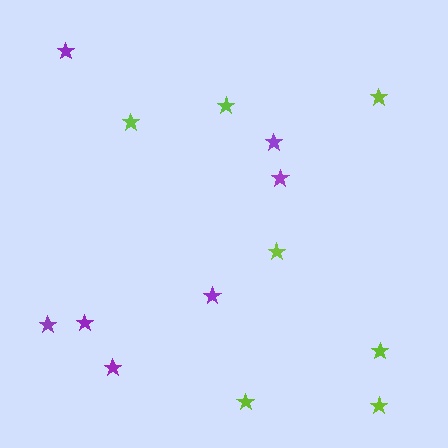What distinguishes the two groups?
There are 2 groups: one group of purple stars (7) and one group of lime stars (7).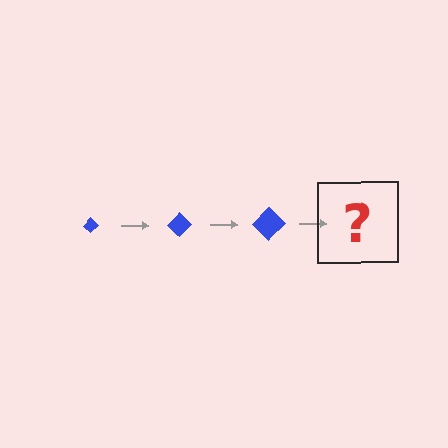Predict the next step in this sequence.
The next step is a blue diamond, larger than the previous one.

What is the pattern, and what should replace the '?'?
The pattern is that the diamond gets progressively larger each step. The '?' should be a blue diamond, larger than the previous one.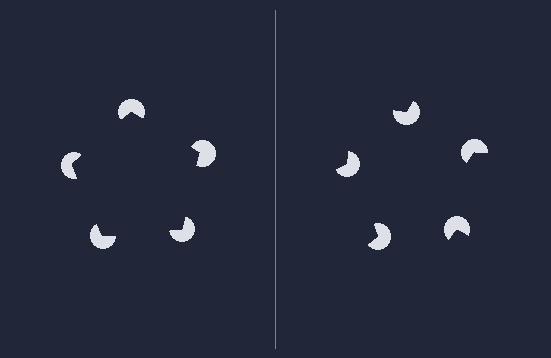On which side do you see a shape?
An illusory pentagon appears on the left side. On the right side the wedge cuts are rotated, so no coherent shape forms.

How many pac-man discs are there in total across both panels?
10 — 5 on each side.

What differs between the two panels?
The pac-man discs are positioned identically on both sides; only the wedge orientations differ. On the left they align to a pentagon; on the right they are misaligned.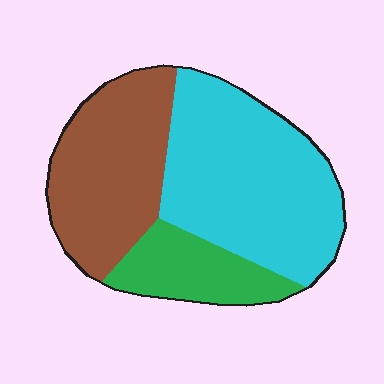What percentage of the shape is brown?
Brown covers 34% of the shape.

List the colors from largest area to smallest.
From largest to smallest: cyan, brown, green.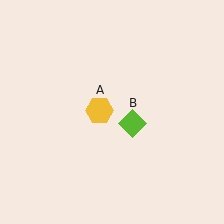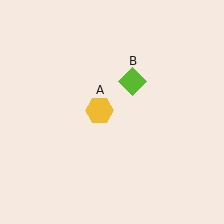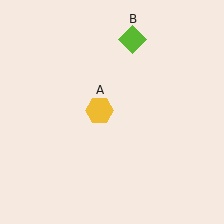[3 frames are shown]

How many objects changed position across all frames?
1 object changed position: lime diamond (object B).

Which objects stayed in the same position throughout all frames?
Yellow hexagon (object A) remained stationary.